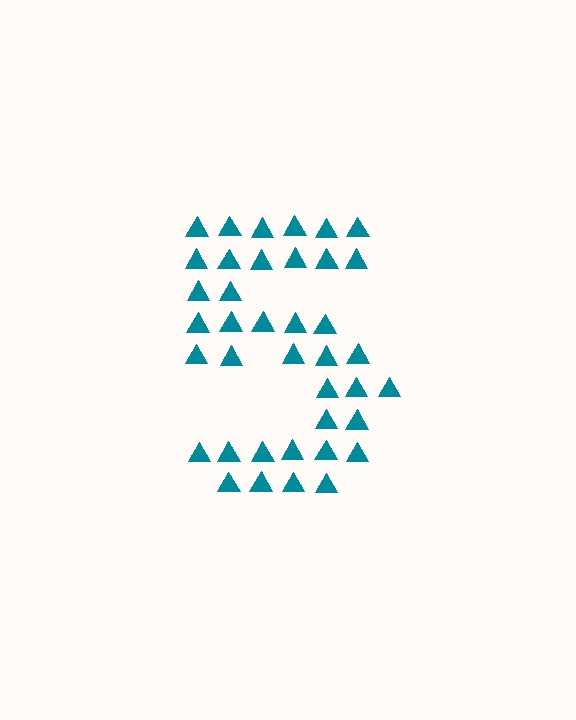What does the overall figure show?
The overall figure shows the digit 5.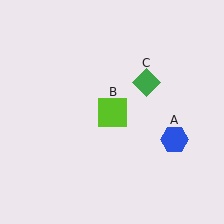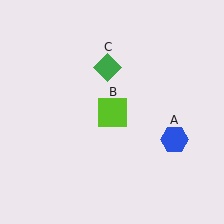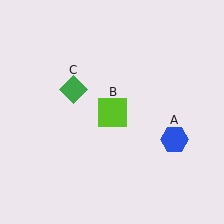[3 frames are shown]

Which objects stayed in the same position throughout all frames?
Blue hexagon (object A) and lime square (object B) remained stationary.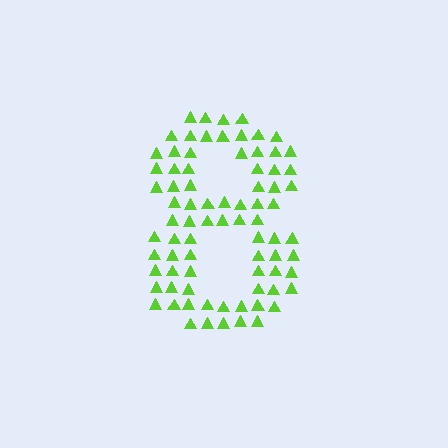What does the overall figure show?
The overall figure shows the digit 8.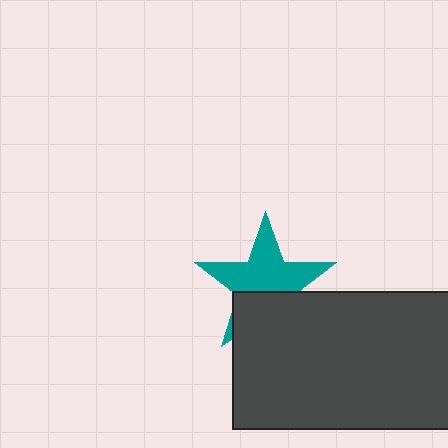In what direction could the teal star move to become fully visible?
The teal star could move up. That would shift it out from behind the dark gray rectangle entirely.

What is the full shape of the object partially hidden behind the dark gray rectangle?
The partially hidden object is a teal star.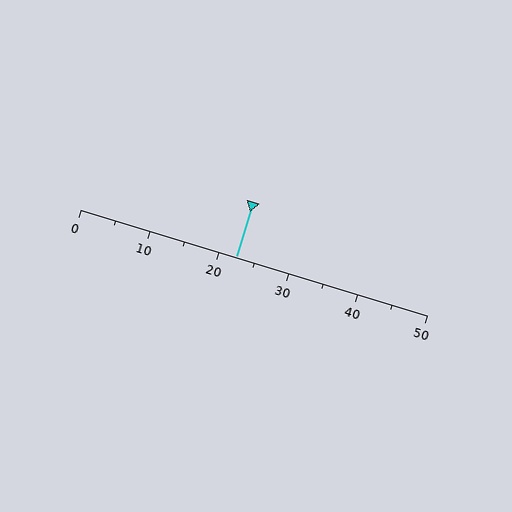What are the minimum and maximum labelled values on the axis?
The axis runs from 0 to 50.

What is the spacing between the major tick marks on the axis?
The major ticks are spaced 10 apart.